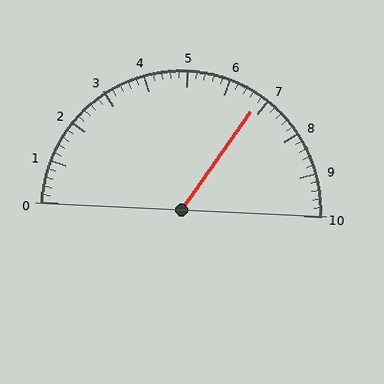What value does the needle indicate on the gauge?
The needle indicates approximately 6.8.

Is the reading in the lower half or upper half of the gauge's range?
The reading is in the upper half of the range (0 to 10).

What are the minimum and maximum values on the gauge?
The gauge ranges from 0 to 10.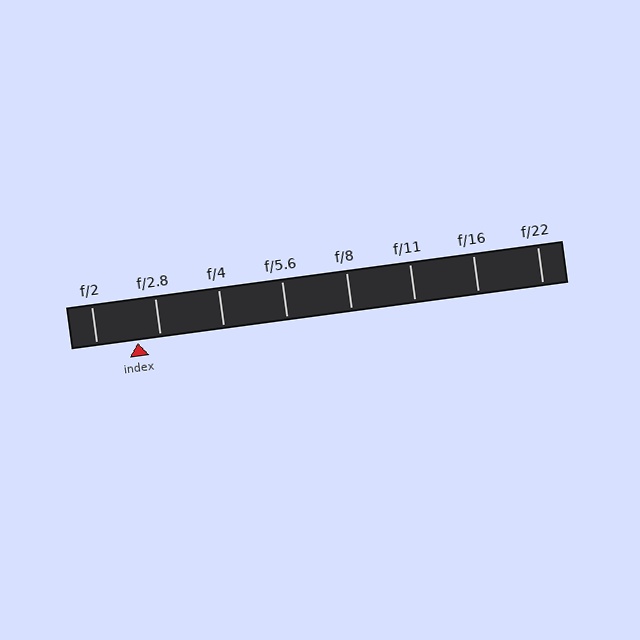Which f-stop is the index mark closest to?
The index mark is closest to f/2.8.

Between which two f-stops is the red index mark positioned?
The index mark is between f/2 and f/2.8.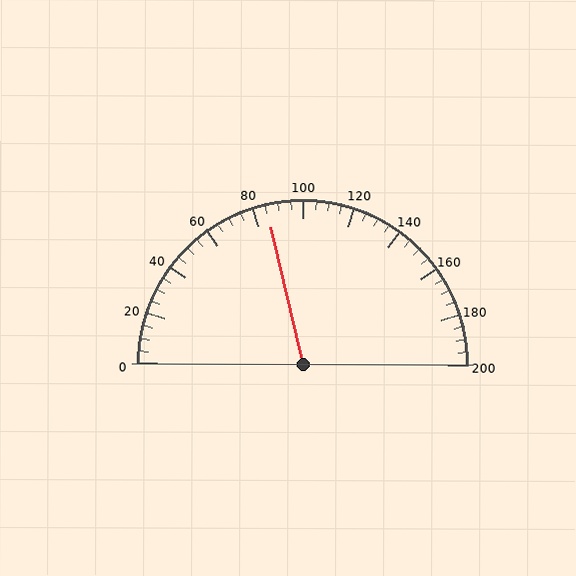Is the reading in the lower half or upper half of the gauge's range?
The reading is in the lower half of the range (0 to 200).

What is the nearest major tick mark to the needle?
The nearest major tick mark is 80.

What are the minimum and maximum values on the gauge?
The gauge ranges from 0 to 200.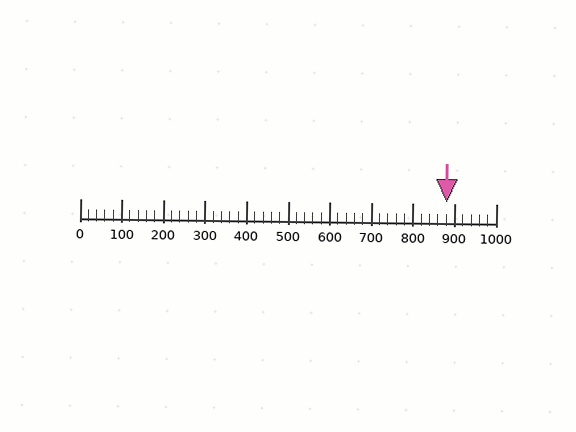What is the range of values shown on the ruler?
The ruler shows values from 0 to 1000.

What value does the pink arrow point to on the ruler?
The pink arrow points to approximately 880.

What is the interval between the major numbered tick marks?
The major tick marks are spaced 100 units apart.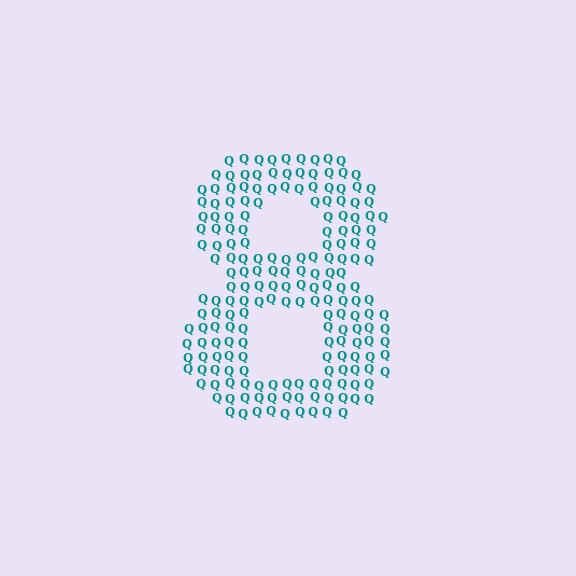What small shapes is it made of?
It is made of small letter Q's.